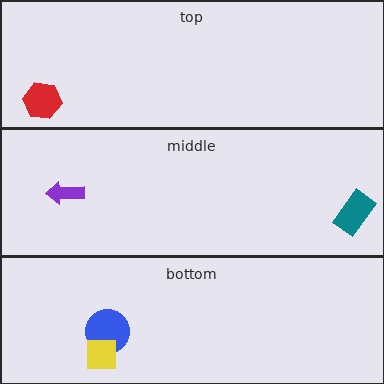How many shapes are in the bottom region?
2.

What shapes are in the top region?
The red hexagon.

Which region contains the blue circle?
The bottom region.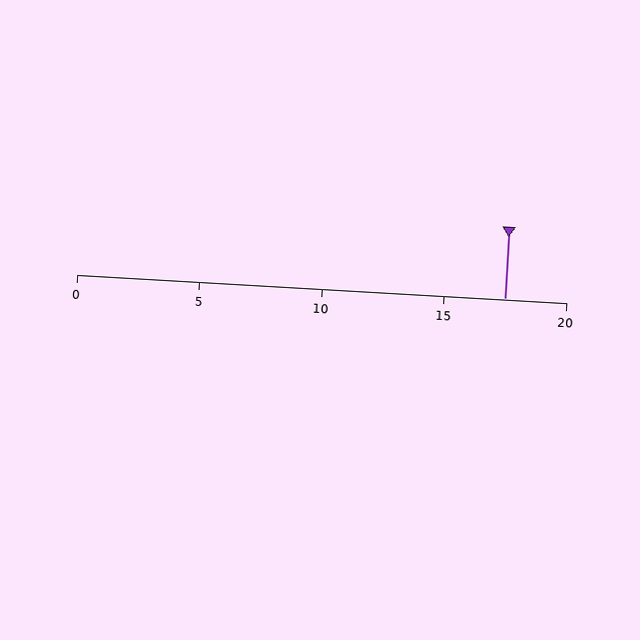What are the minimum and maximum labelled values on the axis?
The axis runs from 0 to 20.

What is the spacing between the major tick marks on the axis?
The major ticks are spaced 5 apart.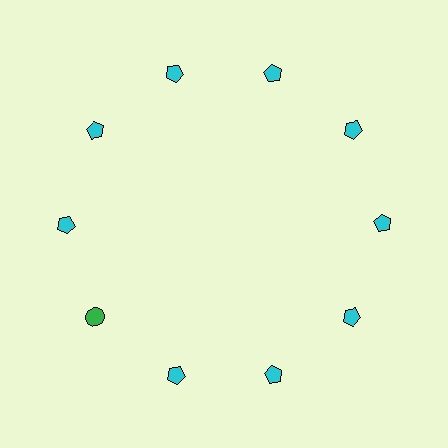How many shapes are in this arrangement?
There are 10 shapes arranged in a ring pattern.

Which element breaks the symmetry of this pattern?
The green circle at roughly the 8 o'clock position breaks the symmetry. All other shapes are cyan pentagons.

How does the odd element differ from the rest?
It differs in both color (green instead of cyan) and shape (circle instead of pentagon).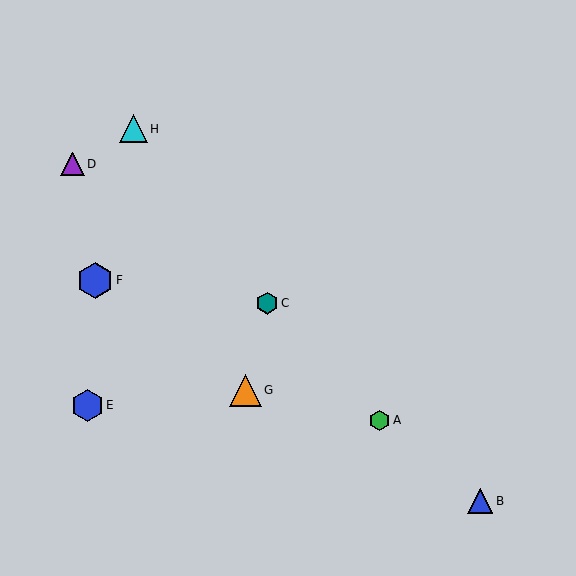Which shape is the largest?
The blue hexagon (labeled F) is the largest.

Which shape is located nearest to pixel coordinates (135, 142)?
The cyan triangle (labeled H) at (134, 129) is nearest to that location.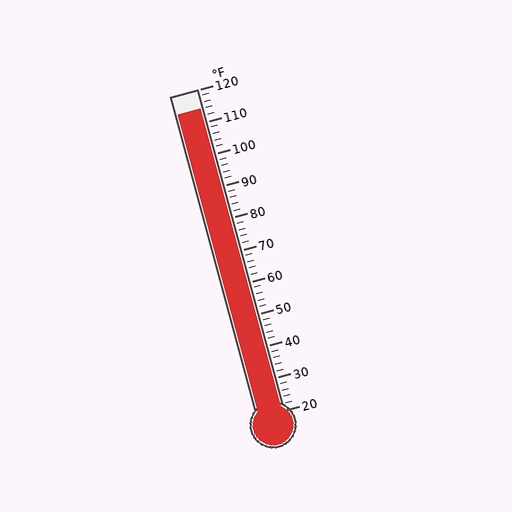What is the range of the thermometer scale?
The thermometer scale ranges from 20°F to 120°F.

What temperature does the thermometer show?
The thermometer shows approximately 114°F.